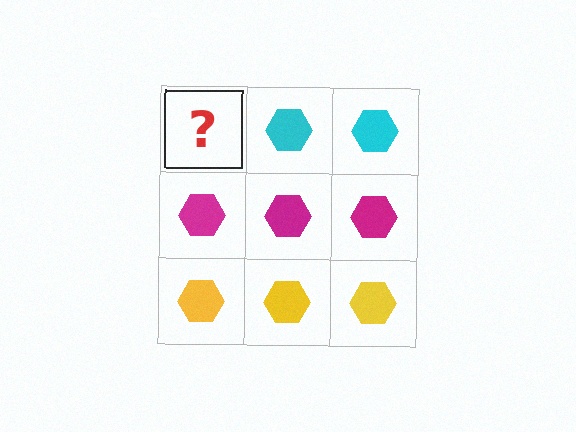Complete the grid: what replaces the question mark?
The question mark should be replaced with a cyan hexagon.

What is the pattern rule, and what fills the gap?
The rule is that each row has a consistent color. The gap should be filled with a cyan hexagon.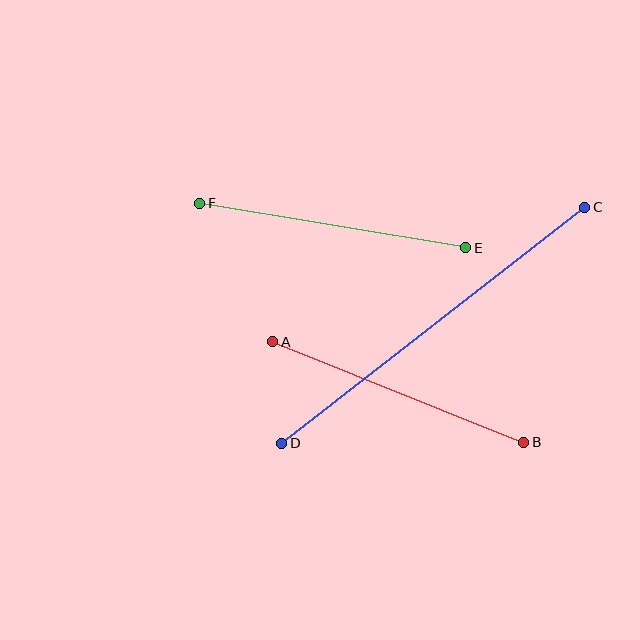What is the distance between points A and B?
The distance is approximately 270 pixels.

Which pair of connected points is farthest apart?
Points C and D are farthest apart.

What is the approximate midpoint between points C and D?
The midpoint is at approximately (433, 325) pixels.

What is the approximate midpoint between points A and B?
The midpoint is at approximately (398, 392) pixels.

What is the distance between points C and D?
The distance is approximately 384 pixels.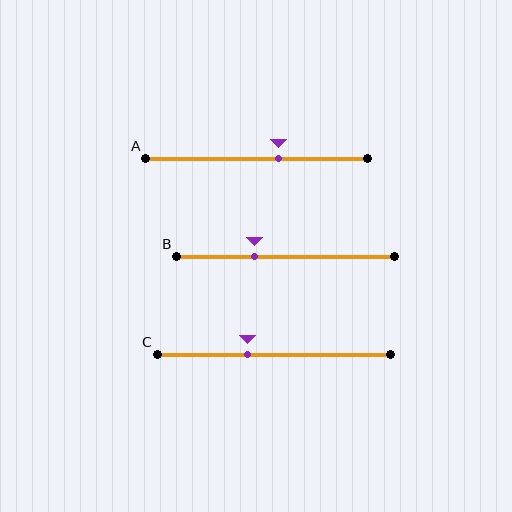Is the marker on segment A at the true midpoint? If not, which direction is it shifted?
No, the marker on segment A is shifted to the right by about 10% of the segment length.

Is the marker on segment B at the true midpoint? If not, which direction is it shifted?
No, the marker on segment B is shifted to the left by about 15% of the segment length.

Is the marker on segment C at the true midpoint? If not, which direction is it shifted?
No, the marker on segment C is shifted to the left by about 11% of the segment length.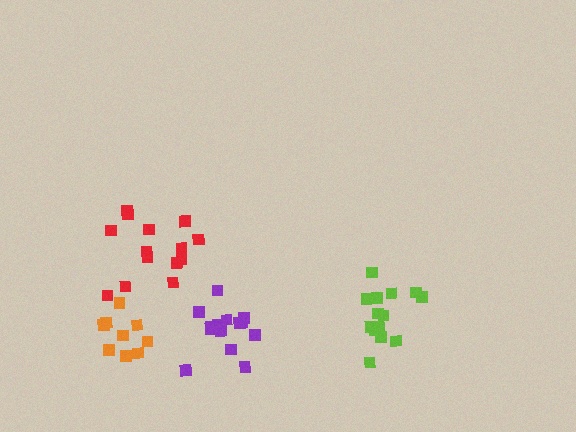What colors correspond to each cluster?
The clusters are colored: red, orange, purple, lime.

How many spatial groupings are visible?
There are 4 spatial groupings.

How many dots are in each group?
Group 1: 14 dots, Group 2: 9 dots, Group 3: 15 dots, Group 4: 14 dots (52 total).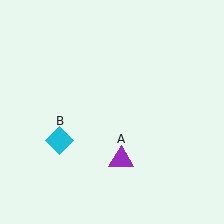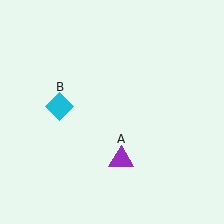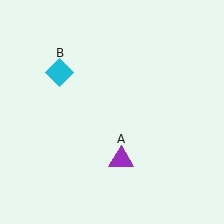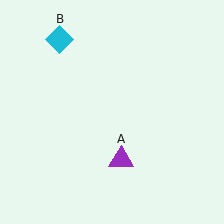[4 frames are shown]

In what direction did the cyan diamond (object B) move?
The cyan diamond (object B) moved up.